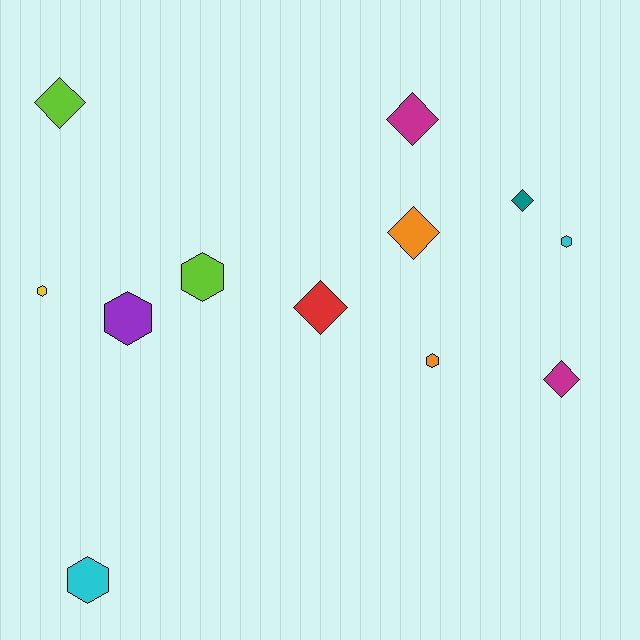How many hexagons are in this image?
There are 6 hexagons.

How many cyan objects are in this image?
There are 2 cyan objects.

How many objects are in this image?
There are 12 objects.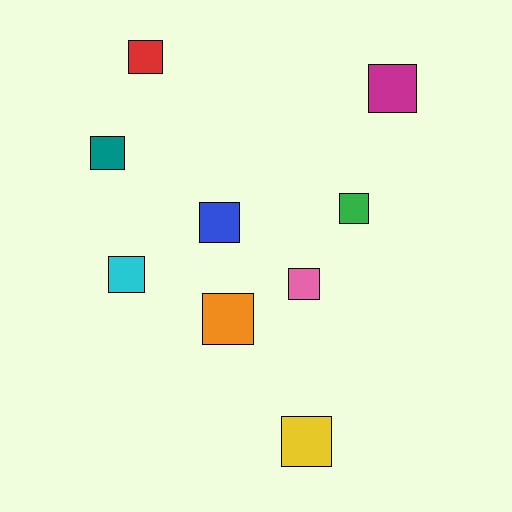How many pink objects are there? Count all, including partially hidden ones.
There is 1 pink object.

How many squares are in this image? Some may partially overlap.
There are 9 squares.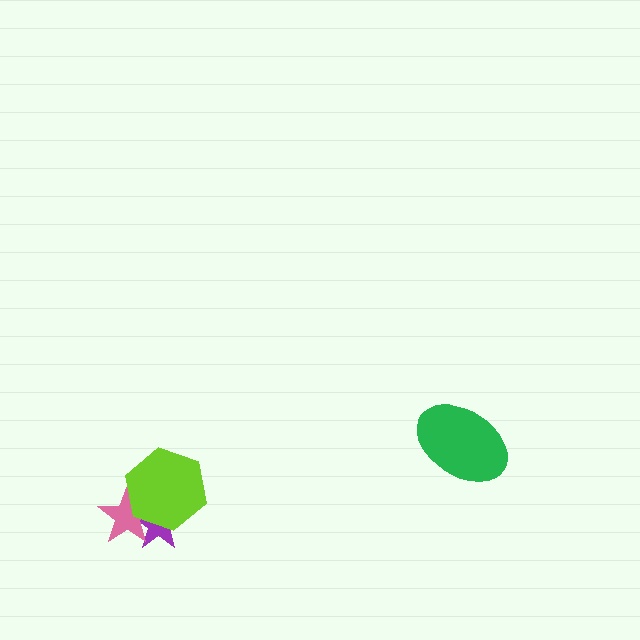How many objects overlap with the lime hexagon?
2 objects overlap with the lime hexagon.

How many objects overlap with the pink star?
2 objects overlap with the pink star.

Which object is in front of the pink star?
The lime hexagon is in front of the pink star.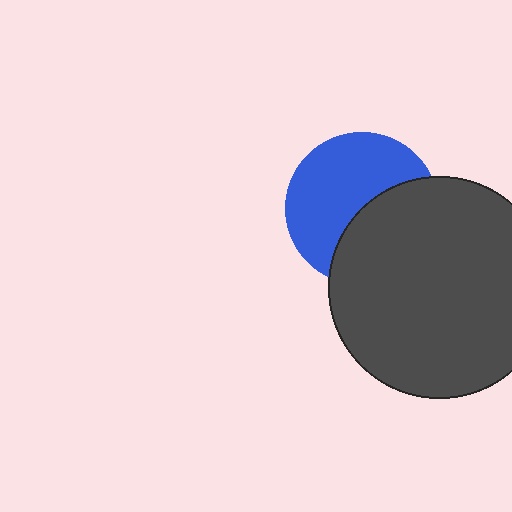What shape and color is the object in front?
The object in front is a dark gray circle.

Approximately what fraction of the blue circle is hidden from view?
Roughly 43% of the blue circle is hidden behind the dark gray circle.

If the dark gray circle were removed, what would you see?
You would see the complete blue circle.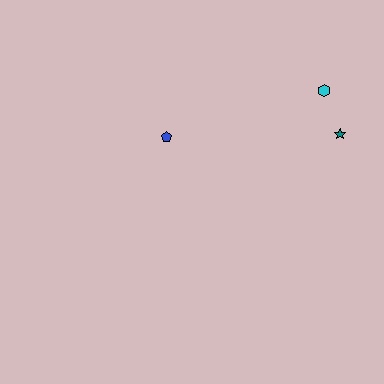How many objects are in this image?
There are 3 objects.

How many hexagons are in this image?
There is 1 hexagon.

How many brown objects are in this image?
There are no brown objects.